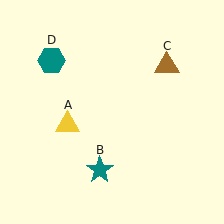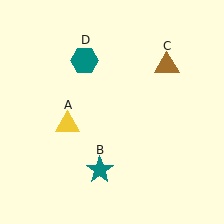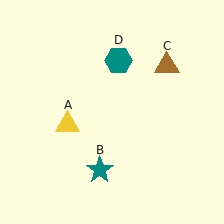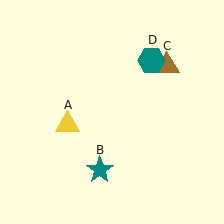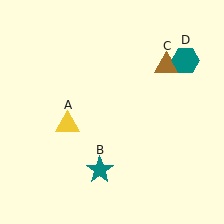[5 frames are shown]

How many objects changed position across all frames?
1 object changed position: teal hexagon (object D).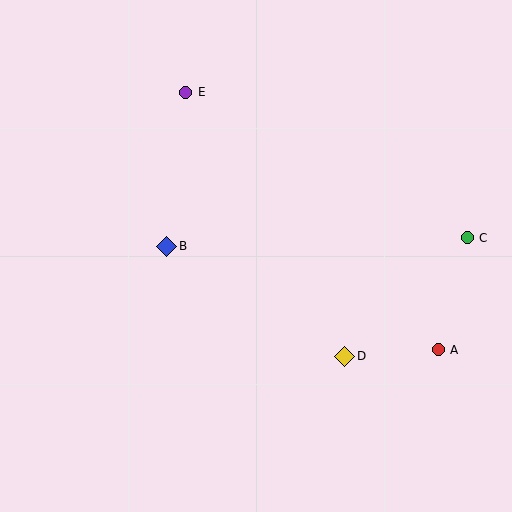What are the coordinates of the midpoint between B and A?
The midpoint between B and A is at (302, 298).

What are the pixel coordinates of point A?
Point A is at (438, 350).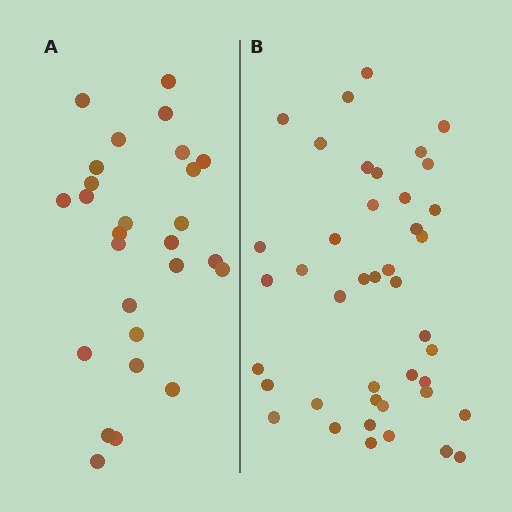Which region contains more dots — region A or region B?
Region B (the right region) has more dots.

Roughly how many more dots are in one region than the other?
Region B has approximately 15 more dots than region A.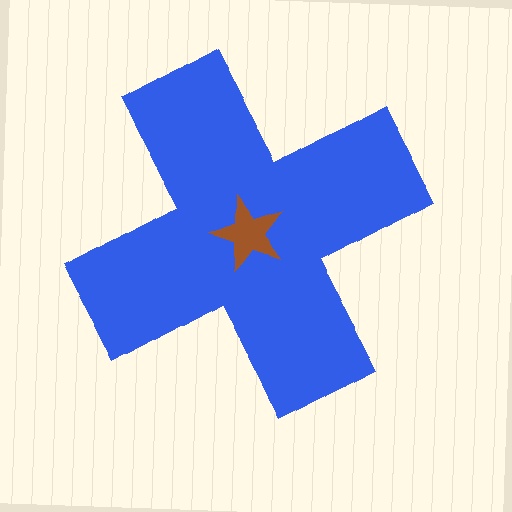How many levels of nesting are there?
2.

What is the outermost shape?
The blue cross.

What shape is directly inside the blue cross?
The brown star.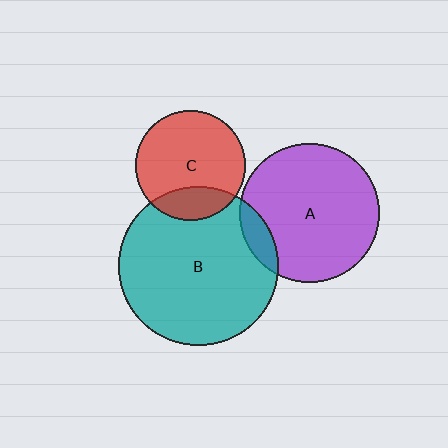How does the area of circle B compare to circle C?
Approximately 2.1 times.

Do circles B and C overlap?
Yes.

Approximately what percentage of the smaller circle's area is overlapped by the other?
Approximately 20%.